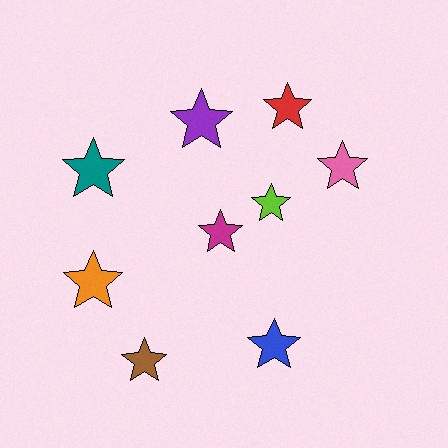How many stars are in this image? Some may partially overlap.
There are 9 stars.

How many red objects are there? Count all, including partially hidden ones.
There is 1 red object.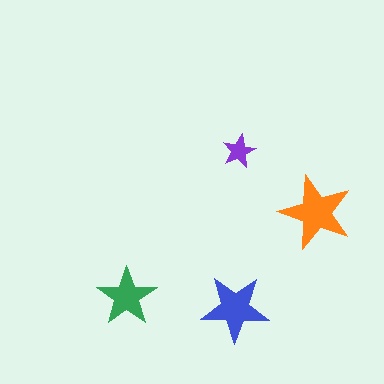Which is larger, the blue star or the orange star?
The orange one.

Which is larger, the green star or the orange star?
The orange one.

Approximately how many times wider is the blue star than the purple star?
About 2 times wider.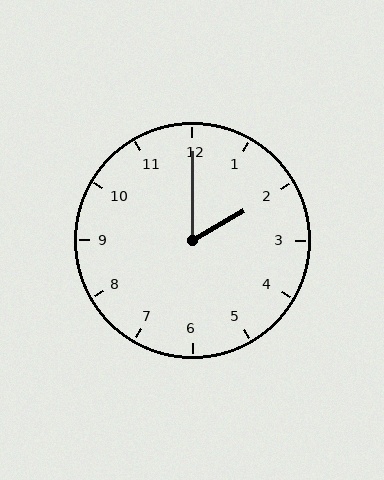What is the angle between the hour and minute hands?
Approximately 60 degrees.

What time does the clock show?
2:00.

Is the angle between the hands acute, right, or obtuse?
It is acute.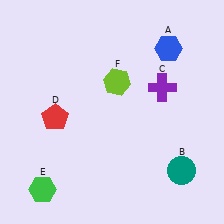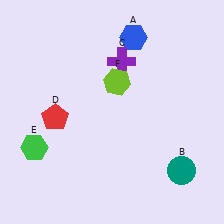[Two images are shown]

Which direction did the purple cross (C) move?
The purple cross (C) moved left.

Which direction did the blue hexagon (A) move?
The blue hexagon (A) moved left.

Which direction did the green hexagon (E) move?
The green hexagon (E) moved up.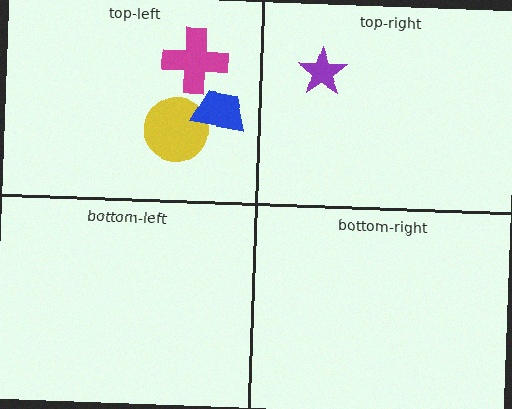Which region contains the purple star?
The top-right region.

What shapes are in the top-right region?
The purple star.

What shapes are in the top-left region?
The magenta cross, the yellow circle, the blue trapezoid.